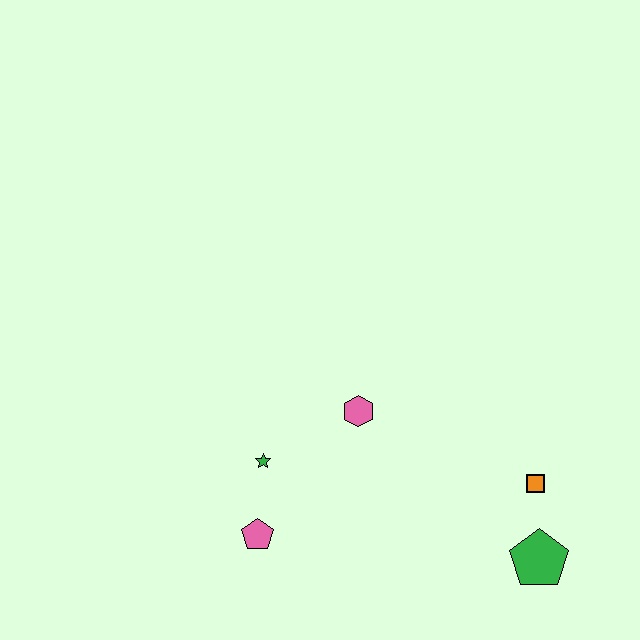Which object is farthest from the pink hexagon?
The green pentagon is farthest from the pink hexagon.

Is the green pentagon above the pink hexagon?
No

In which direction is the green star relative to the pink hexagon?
The green star is to the left of the pink hexagon.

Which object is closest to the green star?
The pink pentagon is closest to the green star.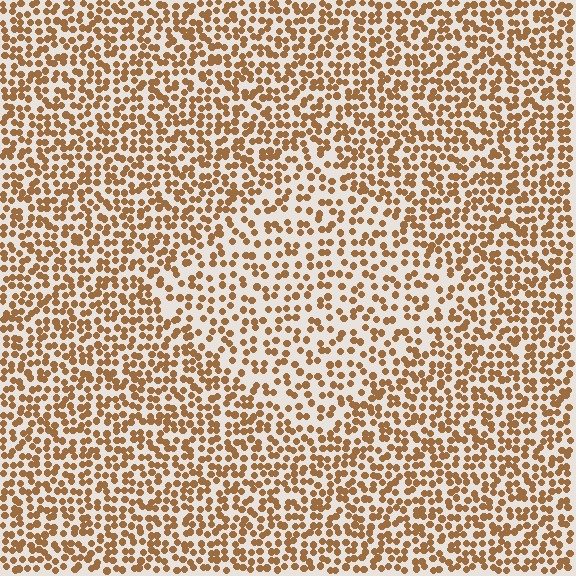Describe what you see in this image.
The image contains small brown elements arranged at two different densities. A diamond-shaped region is visible where the elements are less densely packed than the surrounding area.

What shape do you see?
I see a diamond.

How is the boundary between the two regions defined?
The boundary is defined by a change in element density (approximately 1.6x ratio). All elements are the same color, size, and shape.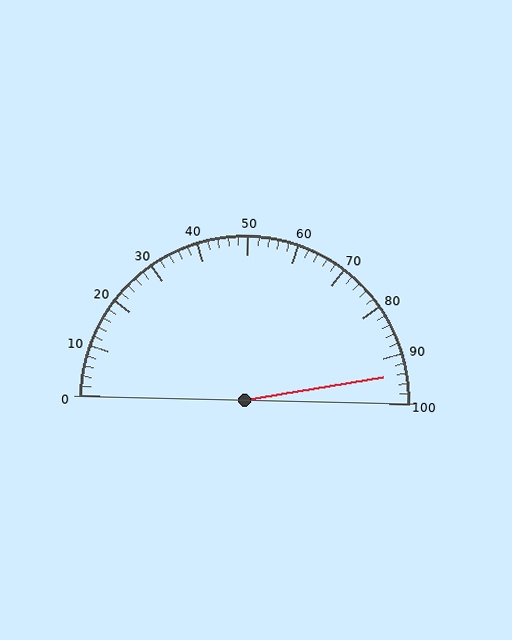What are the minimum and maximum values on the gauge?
The gauge ranges from 0 to 100.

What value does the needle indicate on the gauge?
The needle indicates approximately 94.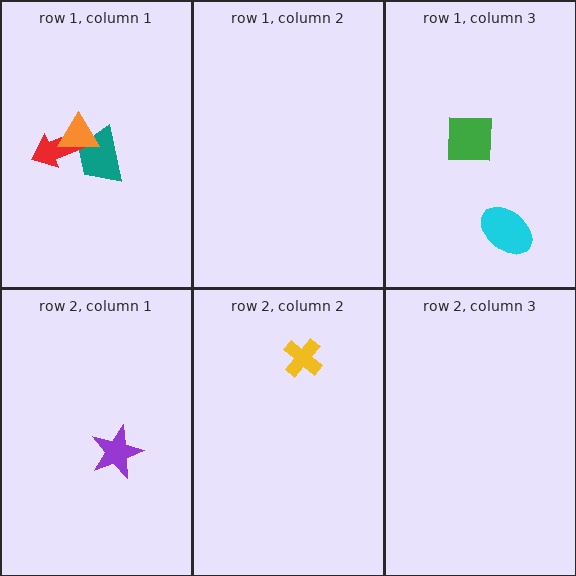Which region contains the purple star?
The row 2, column 1 region.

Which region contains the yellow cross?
The row 2, column 2 region.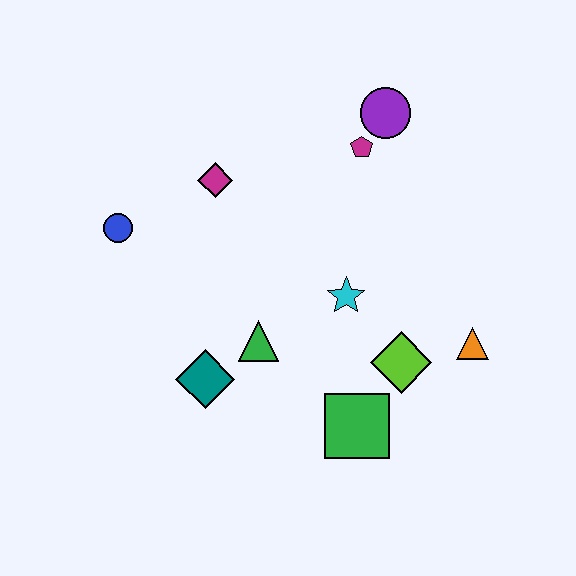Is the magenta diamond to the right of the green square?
No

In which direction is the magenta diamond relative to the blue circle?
The magenta diamond is to the right of the blue circle.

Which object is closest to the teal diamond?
The green triangle is closest to the teal diamond.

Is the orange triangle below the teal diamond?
No